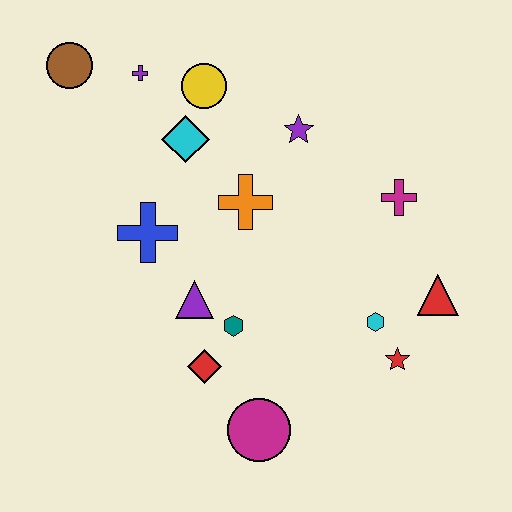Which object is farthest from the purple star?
The magenta circle is farthest from the purple star.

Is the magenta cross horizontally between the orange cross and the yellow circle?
No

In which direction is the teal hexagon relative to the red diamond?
The teal hexagon is above the red diamond.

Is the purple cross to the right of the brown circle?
Yes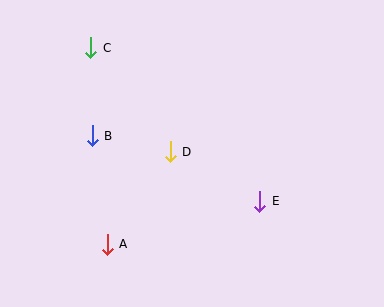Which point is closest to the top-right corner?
Point E is closest to the top-right corner.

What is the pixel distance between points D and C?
The distance between D and C is 131 pixels.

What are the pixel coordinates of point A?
Point A is at (107, 244).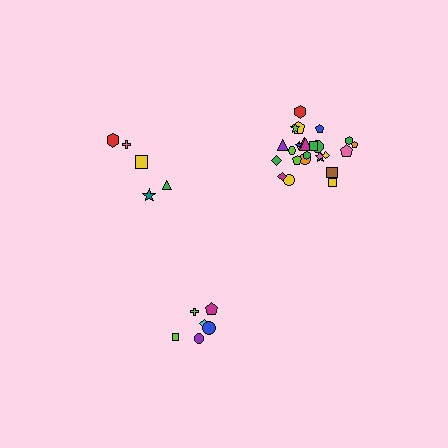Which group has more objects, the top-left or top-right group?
The top-right group.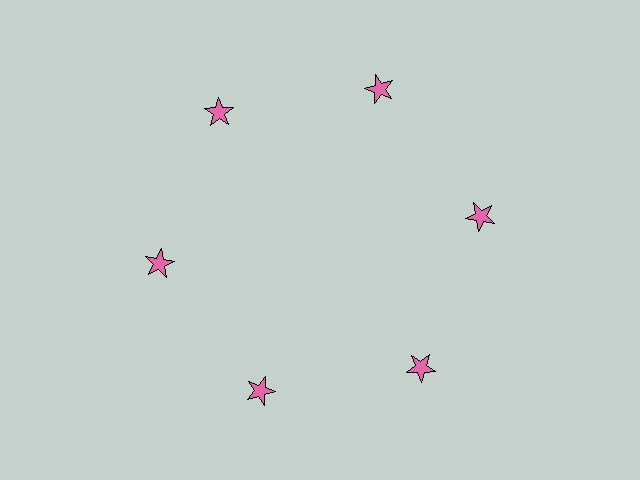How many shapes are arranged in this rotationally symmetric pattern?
There are 6 shapes, arranged in 6 groups of 1.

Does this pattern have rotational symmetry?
Yes, this pattern has 6-fold rotational symmetry. It looks the same after rotating 60 degrees around the center.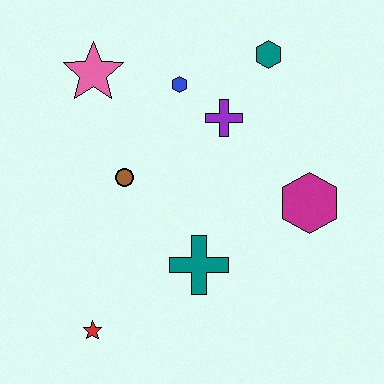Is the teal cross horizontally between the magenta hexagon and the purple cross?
No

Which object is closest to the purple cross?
The blue hexagon is closest to the purple cross.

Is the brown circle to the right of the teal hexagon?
No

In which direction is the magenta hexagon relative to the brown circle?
The magenta hexagon is to the right of the brown circle.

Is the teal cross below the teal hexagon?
Yes